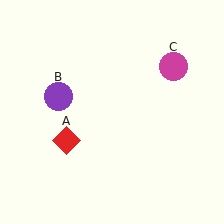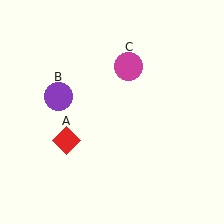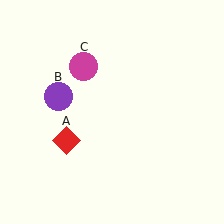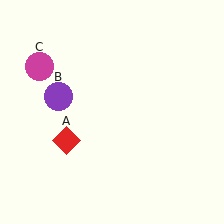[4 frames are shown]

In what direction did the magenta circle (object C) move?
The magenta circle (object C) moved left.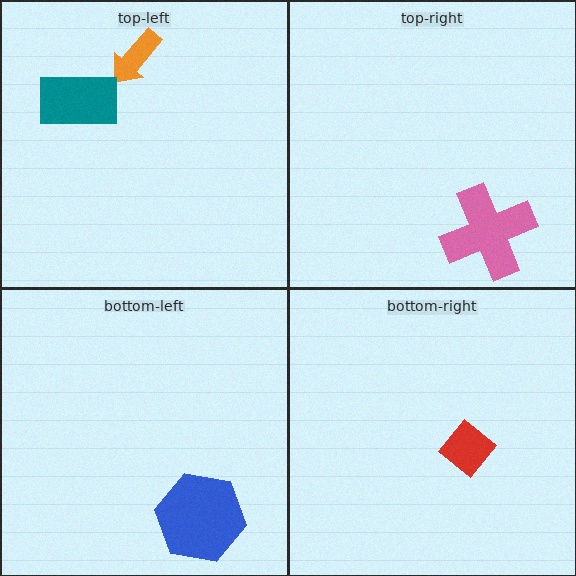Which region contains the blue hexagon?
The bottom-left region.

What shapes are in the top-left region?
The orange arrow, the teal rectangle.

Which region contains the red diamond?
The bottom-right region.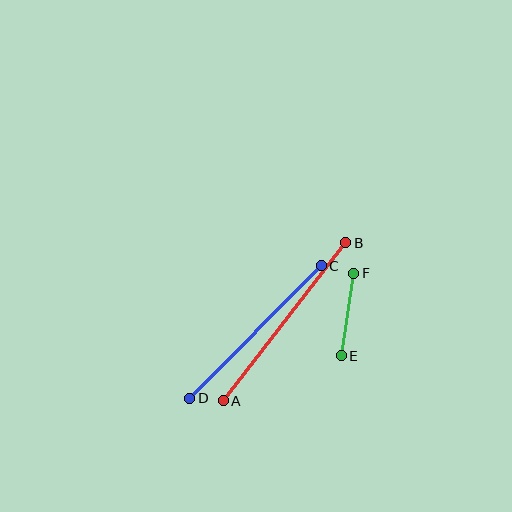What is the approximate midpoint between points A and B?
The midpoint is at approximately (284, 322) pixels.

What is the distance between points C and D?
The distance is approximately 186 pixels.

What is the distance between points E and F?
The distance is approximately 84 pixels.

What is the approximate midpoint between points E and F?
The midpoint is at approximately (348, 315) pixels.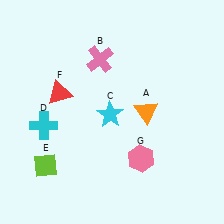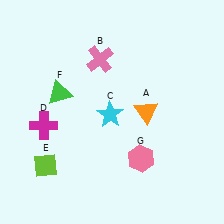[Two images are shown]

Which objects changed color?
D changed from cyan to magenta. F changed from red to green.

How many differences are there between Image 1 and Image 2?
There are 2 differences between the two images.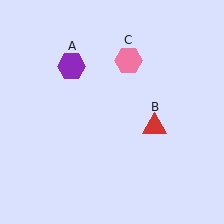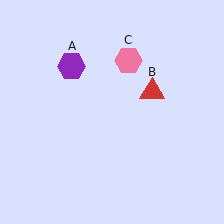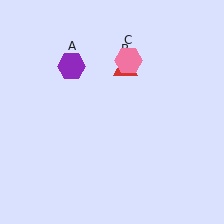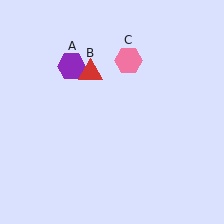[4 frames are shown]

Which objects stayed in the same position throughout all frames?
Purple hexagon (object A) and pink hexagon (object C) remained stationary.